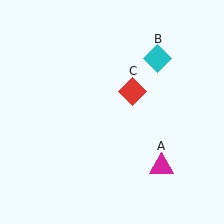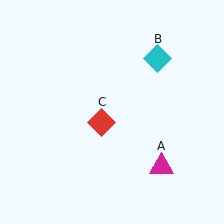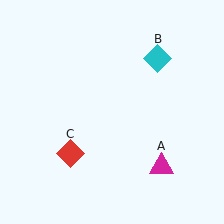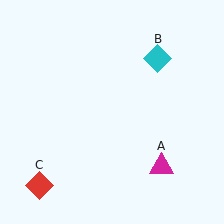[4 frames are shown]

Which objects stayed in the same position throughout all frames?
Magenta triangle (object A) and cyan diamond (object B) remained stationary.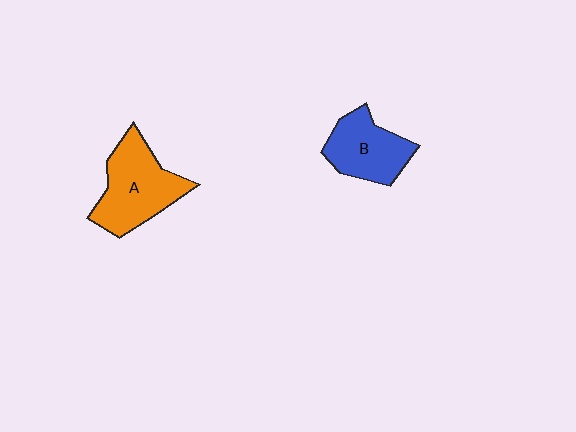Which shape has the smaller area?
Shape B (blue).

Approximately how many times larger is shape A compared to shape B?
Approximately 1.3 times.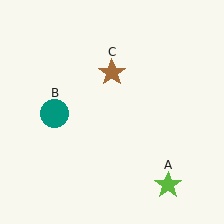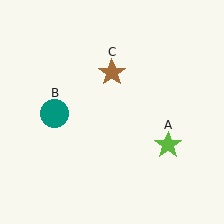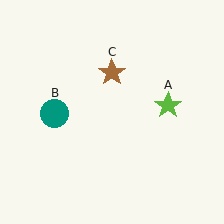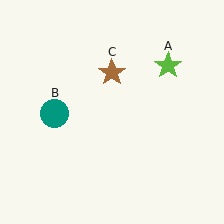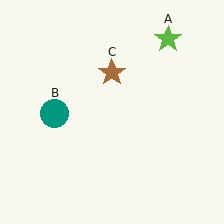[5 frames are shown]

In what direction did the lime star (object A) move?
The lime star (object A) moved up.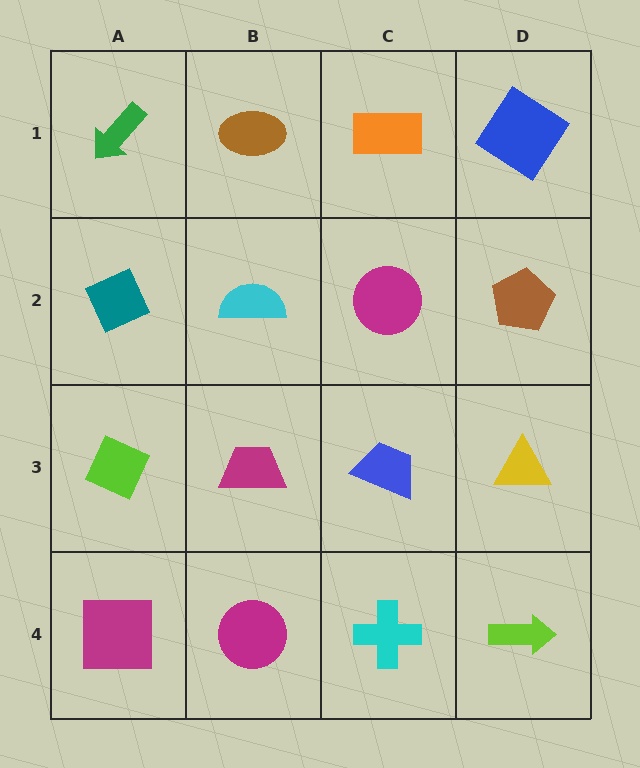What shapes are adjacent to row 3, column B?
A cyan semicircle (row 2, column B), a magenta circle (row 4, column B), a lime diamond (row 3, column A), a blue trapezoid (row 3, column C).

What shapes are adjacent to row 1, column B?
A cyan semicircle (row 2, column B), a green arrow (row 1, column A), an orange rectangle (row 1, column C).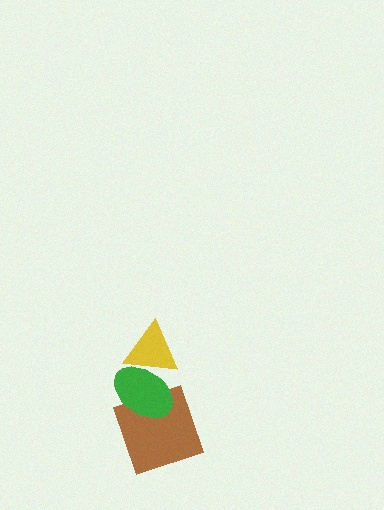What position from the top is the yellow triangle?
The yellow triangle is 1st from the top.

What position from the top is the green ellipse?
The green ellipse is 2nd from the top.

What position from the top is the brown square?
The brown square is 3rd from the top.